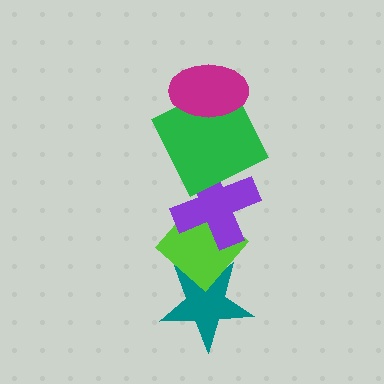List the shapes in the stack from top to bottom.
From top to bottom: the magenta ellipse, the green square, the purple cross, the lime diamond, the teal star.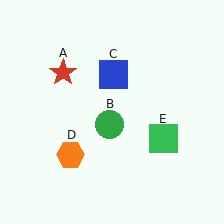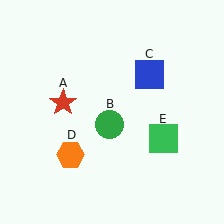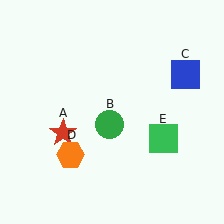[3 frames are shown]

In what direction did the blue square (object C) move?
The blue square (object C) moved right.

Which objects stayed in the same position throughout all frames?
Green circle (object B) and orange hexagon (object D) and green square (object E) remained stationary.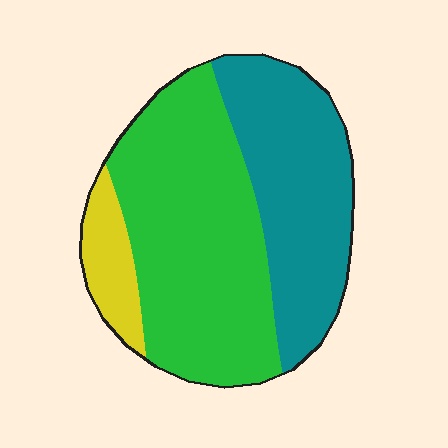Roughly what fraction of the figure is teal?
Teal covers 37% of the figure.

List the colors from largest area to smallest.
From largest to smallest: green, teal, yellow.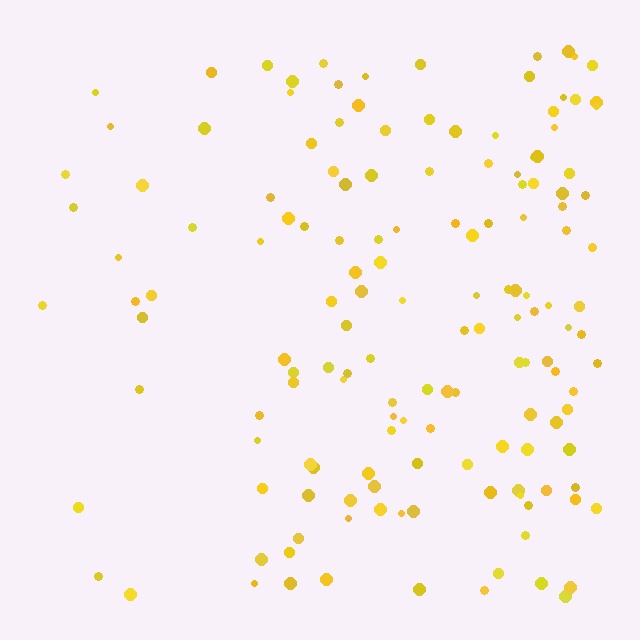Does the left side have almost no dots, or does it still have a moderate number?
Still a moderate number, just noticeably fewer than the right.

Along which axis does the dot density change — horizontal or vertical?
Horizontal.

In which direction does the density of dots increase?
From left to right, with the right side densest.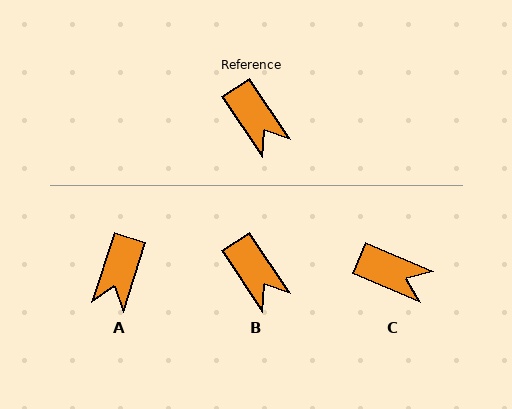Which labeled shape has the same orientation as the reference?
B.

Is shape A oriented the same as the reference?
No, it is off by about 52 degrees.